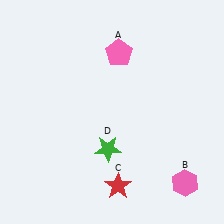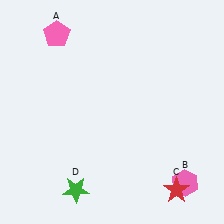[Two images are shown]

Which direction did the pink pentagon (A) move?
The pink pentagon (A) moved left.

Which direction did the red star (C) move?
The red star (C) moved right.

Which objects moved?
The objects that moved are: the pink pentagon (A), the red star (C), the green star (D).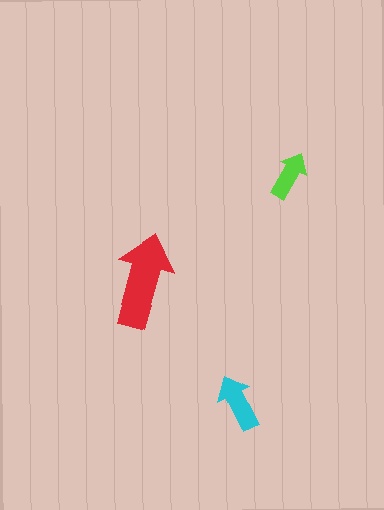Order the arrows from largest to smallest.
the red one, the cyan one, the lime one.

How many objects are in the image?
There are 3 objects in the image.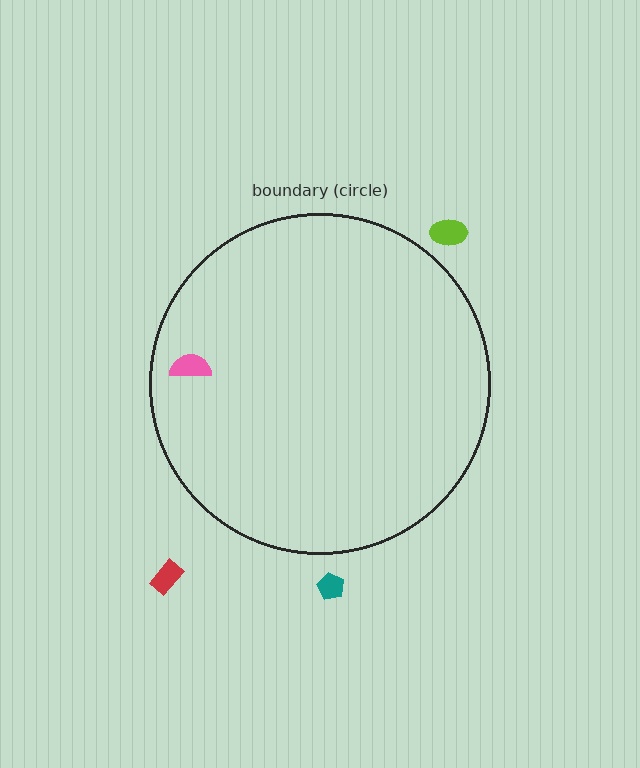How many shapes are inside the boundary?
1 inside, 3 outside.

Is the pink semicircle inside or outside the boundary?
Inside.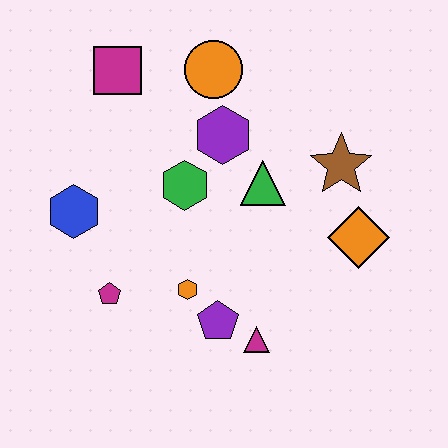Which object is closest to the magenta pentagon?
The orange hexagon is closest to the magenta pentagon.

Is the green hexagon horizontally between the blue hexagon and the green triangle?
Yes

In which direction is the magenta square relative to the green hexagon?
The magenta square is above the green hexagon.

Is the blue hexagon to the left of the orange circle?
Yes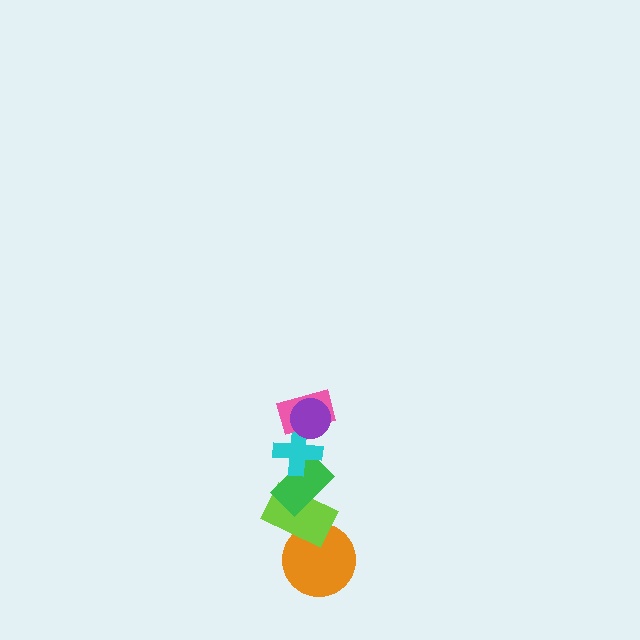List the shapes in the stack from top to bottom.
From top to bottom: the purple circle, the pink rectangle, the cyan cross, the green rectangle, the lime rectangle, the orange circle.